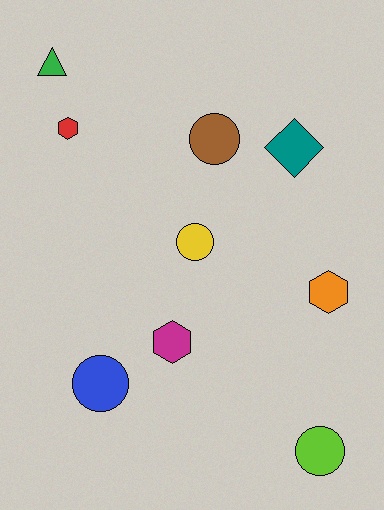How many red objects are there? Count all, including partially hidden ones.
There is 1 red object.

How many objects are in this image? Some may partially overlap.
There are 9 objects.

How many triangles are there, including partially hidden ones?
There is 1 triangle.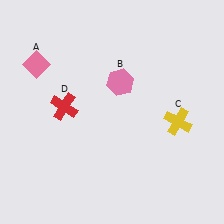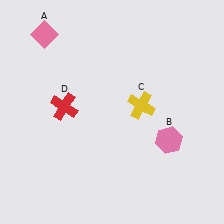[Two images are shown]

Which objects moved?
The objects that moved are: the pink diamond (A), the pink hexagon (B), the yellow cross (C).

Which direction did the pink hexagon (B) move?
The pink hexagon (B) moved down.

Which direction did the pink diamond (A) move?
The pink diamond (A) moved up.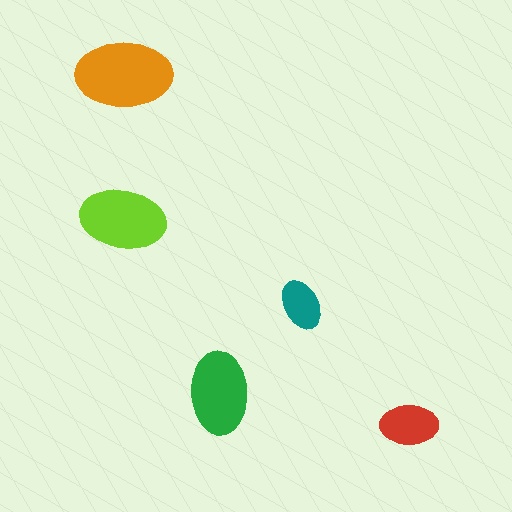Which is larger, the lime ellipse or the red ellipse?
The lime one.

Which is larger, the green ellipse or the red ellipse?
The green one.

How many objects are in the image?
There are 5 objects in the image.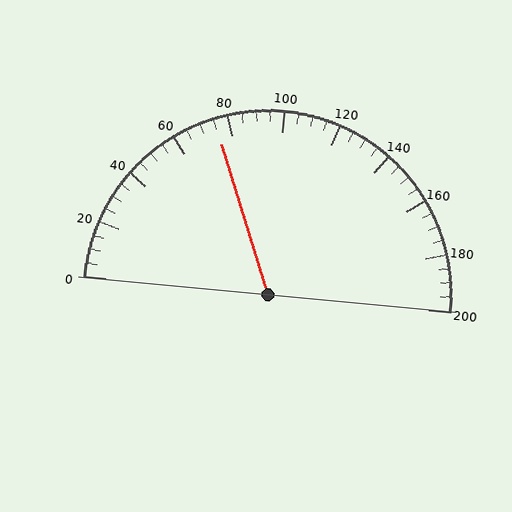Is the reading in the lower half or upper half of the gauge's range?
The reading is in the lower half of the range (0 to 200).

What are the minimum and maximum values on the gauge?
The gauge ranges from 0 to 200.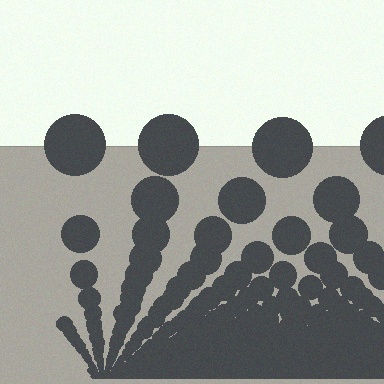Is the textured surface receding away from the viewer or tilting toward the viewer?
The surface appears to tilt toward the viewer. Texture elements get larger and sparser toward the top.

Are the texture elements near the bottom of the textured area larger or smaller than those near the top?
Smaller. The gradient is inverted — elements near the bottom are smaller and denser.